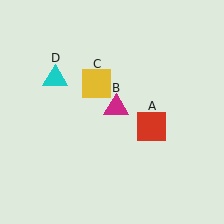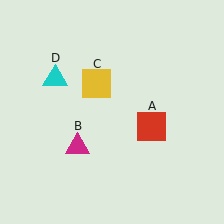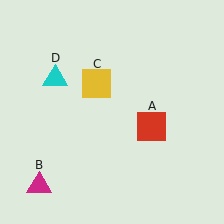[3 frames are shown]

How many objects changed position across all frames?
1 object changed position: magenta triangle (object B).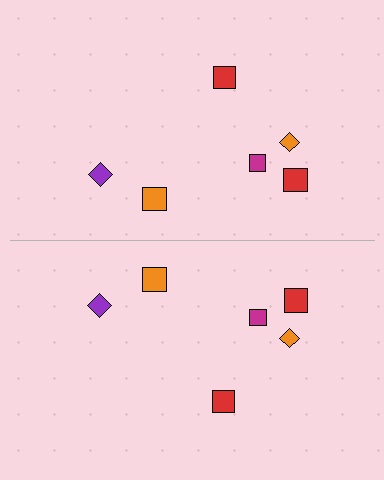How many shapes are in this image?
There are 12 shapes in this image.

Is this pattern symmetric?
Yes, this pattern has bilateral (reflection) symmetry.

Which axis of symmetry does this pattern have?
The pattern has a horizontal axis of symmetry running through the center of the image.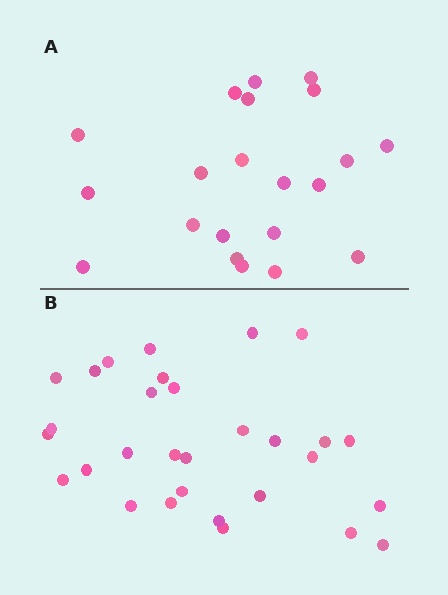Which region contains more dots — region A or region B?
Region B (the bottom region) has more dots.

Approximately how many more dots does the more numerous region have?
Region B has roughly 8 or so more dots than region A.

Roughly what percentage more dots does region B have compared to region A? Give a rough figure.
About 45% more.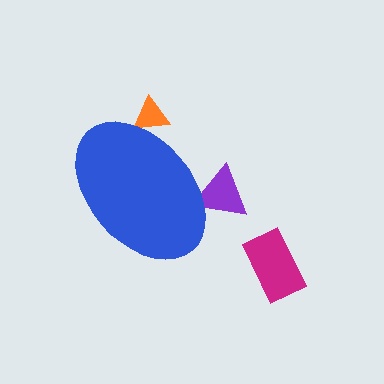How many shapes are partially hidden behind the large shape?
2 shapes are partially hidden.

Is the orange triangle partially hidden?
Yes, the orange triangle is partially hidden behind the blue ellipse.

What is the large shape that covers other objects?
A blue ellipse.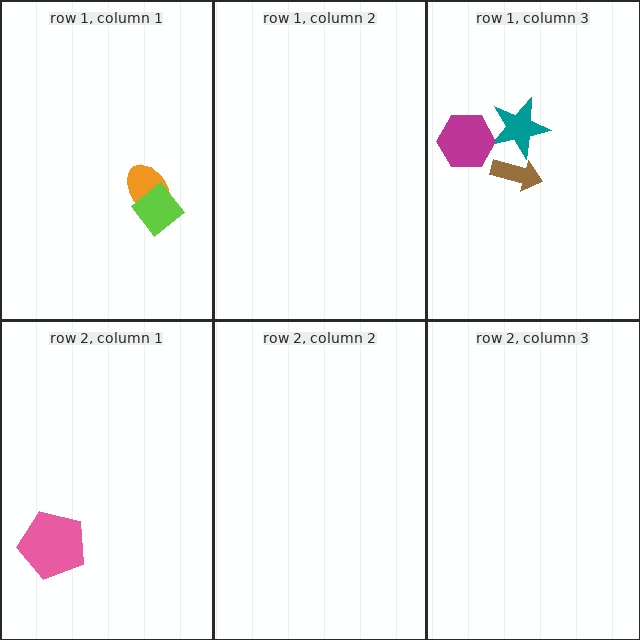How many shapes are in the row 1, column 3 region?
3.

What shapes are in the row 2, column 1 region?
The pink pentagon.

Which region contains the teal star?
The row 1, column 3 region.